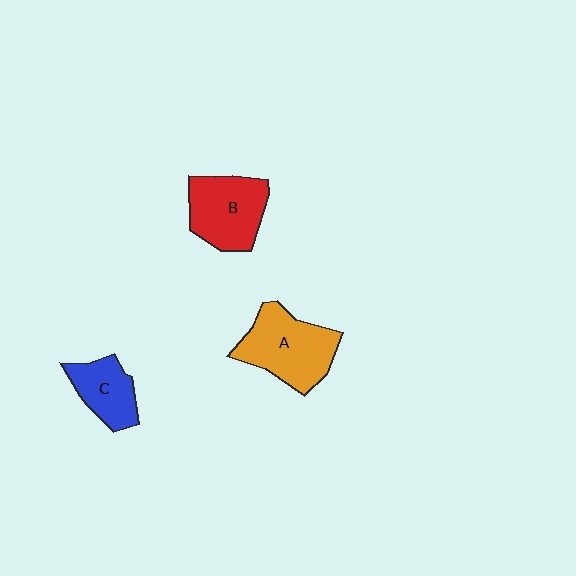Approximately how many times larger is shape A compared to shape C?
Approximately 1.6 times.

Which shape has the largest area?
Shape A (orange).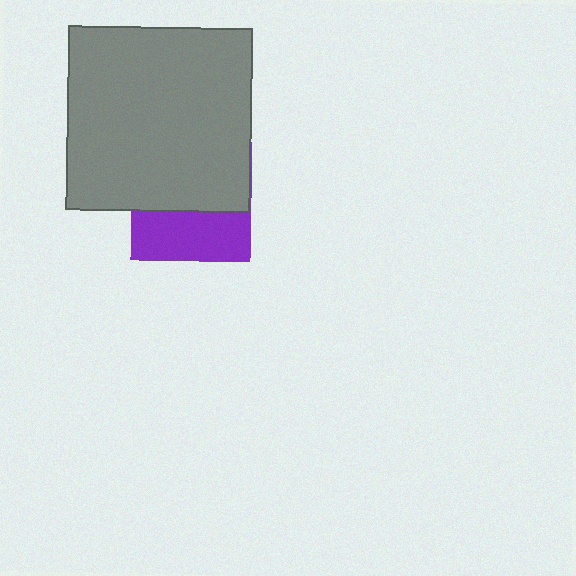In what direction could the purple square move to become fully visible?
The purple square could move down. That would shift it out from behind the gray square entirely.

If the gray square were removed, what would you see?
You would see the complete purple square.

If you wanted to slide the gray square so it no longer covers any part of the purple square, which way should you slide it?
Slide it up — that is the most direct way to separate the two shapes.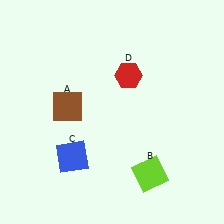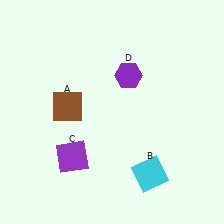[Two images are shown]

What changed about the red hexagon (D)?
In Image 1, D is red. In Image 2, it changed to purple.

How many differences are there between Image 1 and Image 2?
There are 3 differences between the two images.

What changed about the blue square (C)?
In Image 1, C is blue. In Image 2, it changed to purple.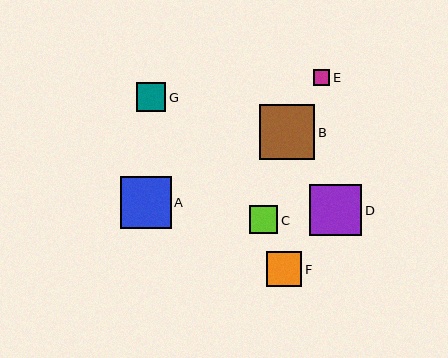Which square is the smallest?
Square E is the smallest with a size of approximately 16 pixels.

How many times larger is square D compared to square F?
Square D is approximately 1.5 times the size of square F.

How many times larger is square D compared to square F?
Square D is approximately 1.5 times the size of square F.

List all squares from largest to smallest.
From largest to smallest: B, D, A, F, G, C, E.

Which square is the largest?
Square B is the largest with a size of approximately 55 pixels.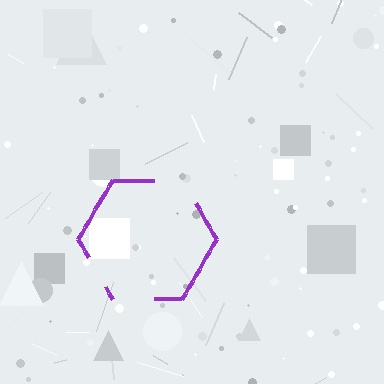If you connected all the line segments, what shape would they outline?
They would outline a hexagon.